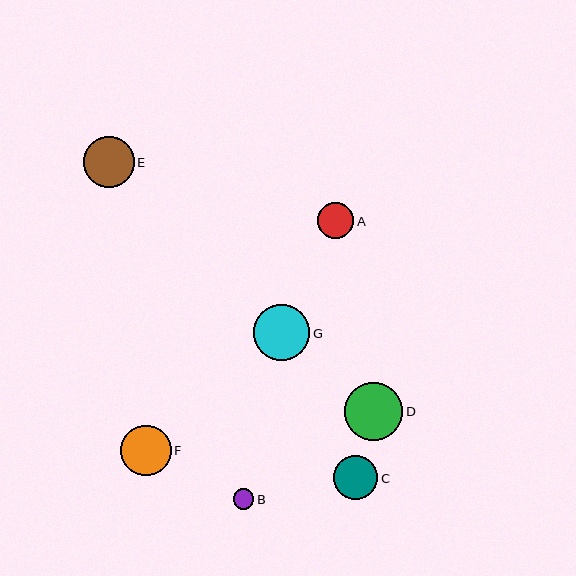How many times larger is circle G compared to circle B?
Circle G is approximately 2.8 times the size of circle B.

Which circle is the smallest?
Circle B is the smallest with a size of approximately 20 pixels.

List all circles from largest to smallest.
From largest to smallest: D, G, E, F, C, A, B.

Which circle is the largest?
Circle D is the largest with a size of approximately 58 pixels.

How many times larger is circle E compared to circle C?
Circle E is approximately 1.2 times the size of circle C.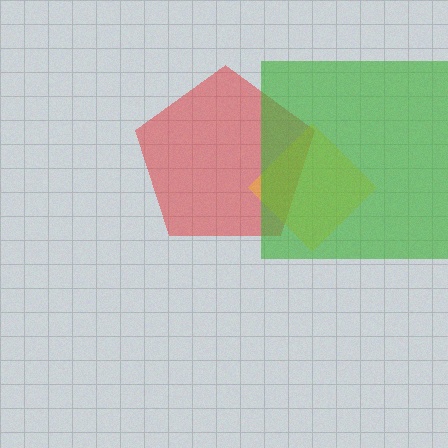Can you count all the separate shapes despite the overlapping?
Yes, there are 3 separate shapes.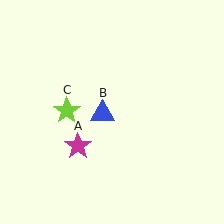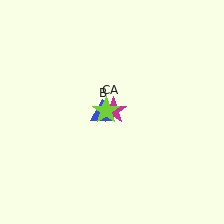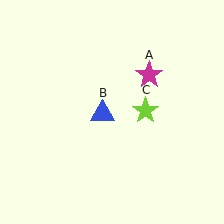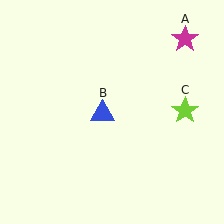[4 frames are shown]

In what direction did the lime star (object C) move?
The lime star (object C) moved right.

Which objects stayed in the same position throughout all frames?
Blue triangle (object B) remained stationary.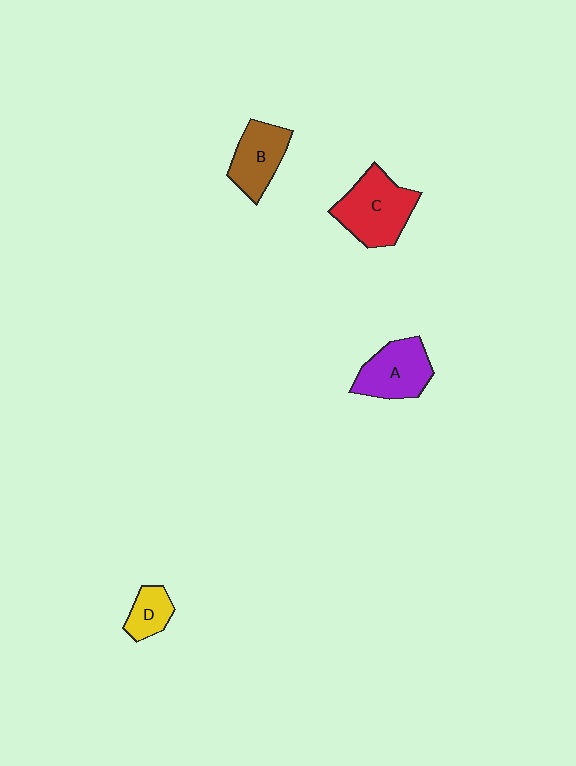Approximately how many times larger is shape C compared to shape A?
Approximately 1.2 times.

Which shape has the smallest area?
Shape D (yellow).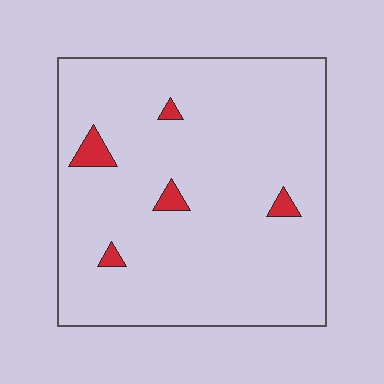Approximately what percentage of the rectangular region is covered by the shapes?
Approximately 5%.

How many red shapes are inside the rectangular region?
5.